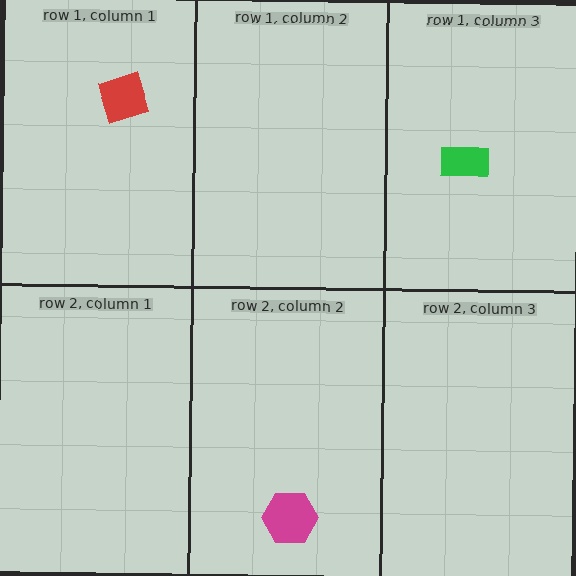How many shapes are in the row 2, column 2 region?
1.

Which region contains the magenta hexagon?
The row 2, column 2 region.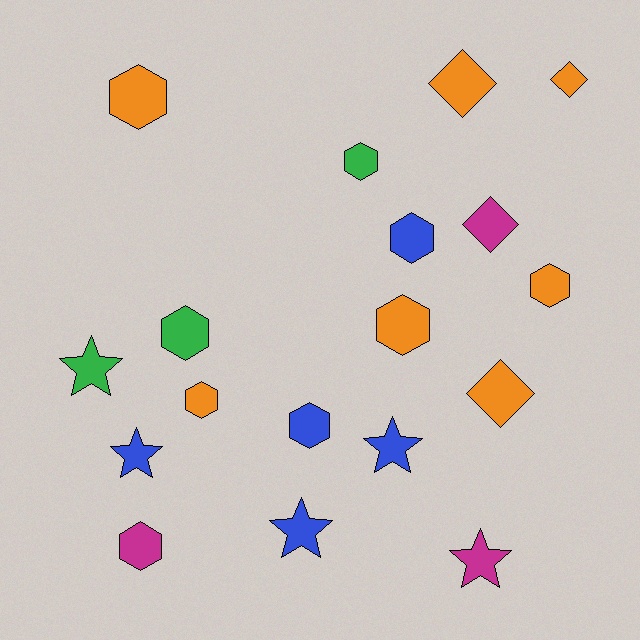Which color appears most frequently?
Orange, with 7 objects.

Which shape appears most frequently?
Hexagon, with 9 objects.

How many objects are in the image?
There are 18 objects.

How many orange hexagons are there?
There are 4 orange hexagons.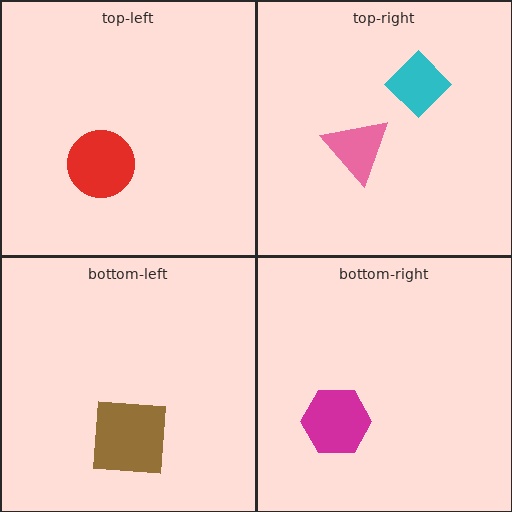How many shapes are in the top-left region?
1.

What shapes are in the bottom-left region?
The brown square.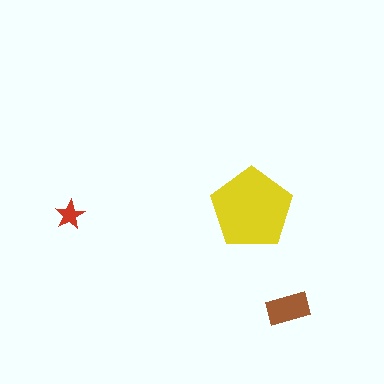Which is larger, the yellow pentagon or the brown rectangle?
The yellow pentagon.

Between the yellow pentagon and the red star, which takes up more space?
The yellow pentagon.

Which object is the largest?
The yellow pentagon.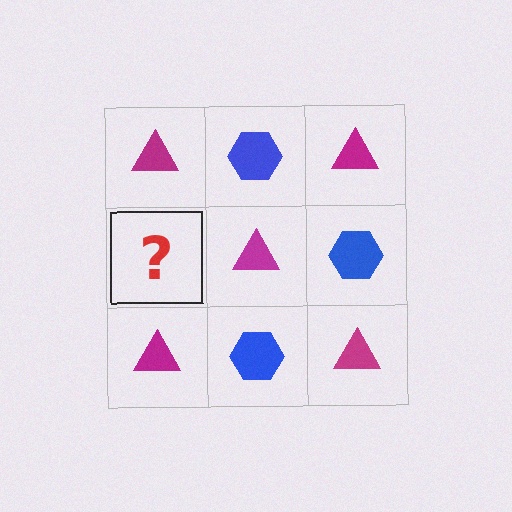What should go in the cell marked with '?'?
The missing cell should contain a blue hexagon.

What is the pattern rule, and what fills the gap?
The rule is that it alternates magenta triangle and blue hexagon in a checkerboard pattern. The gap should be filled with a blue hexagon.